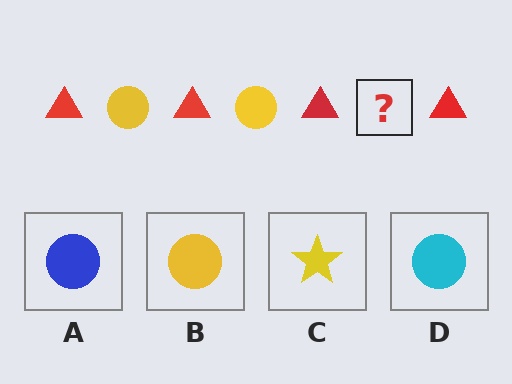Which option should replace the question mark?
Option B.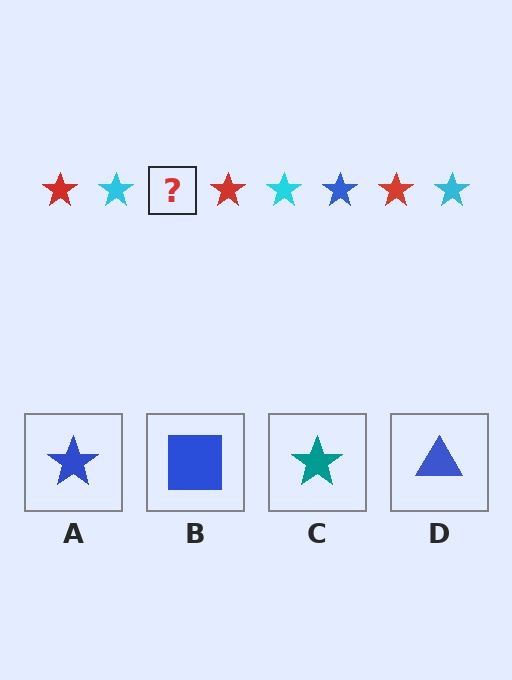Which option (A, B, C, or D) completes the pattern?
A.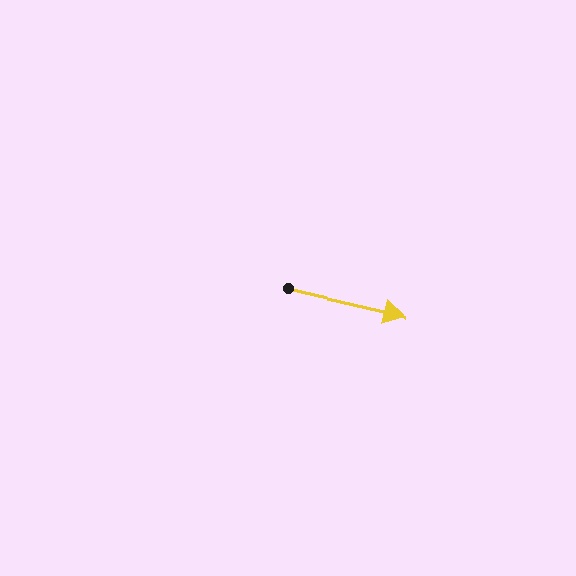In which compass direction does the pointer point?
East.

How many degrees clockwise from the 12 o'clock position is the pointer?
Approximately 103 degrees.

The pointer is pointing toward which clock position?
Roughly 3 o'clock.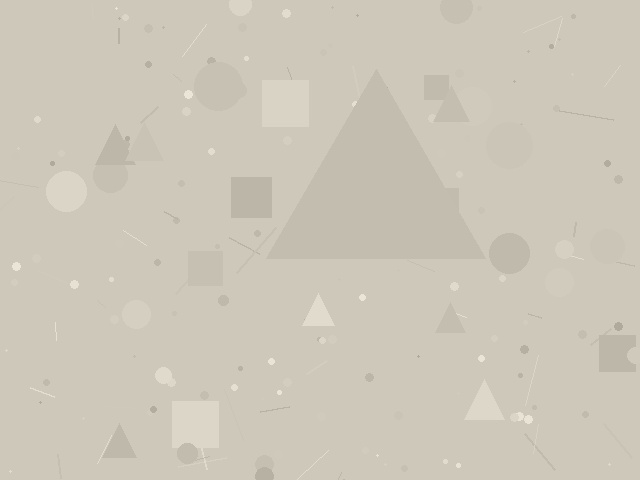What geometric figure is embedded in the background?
A triangle is embedded in the background.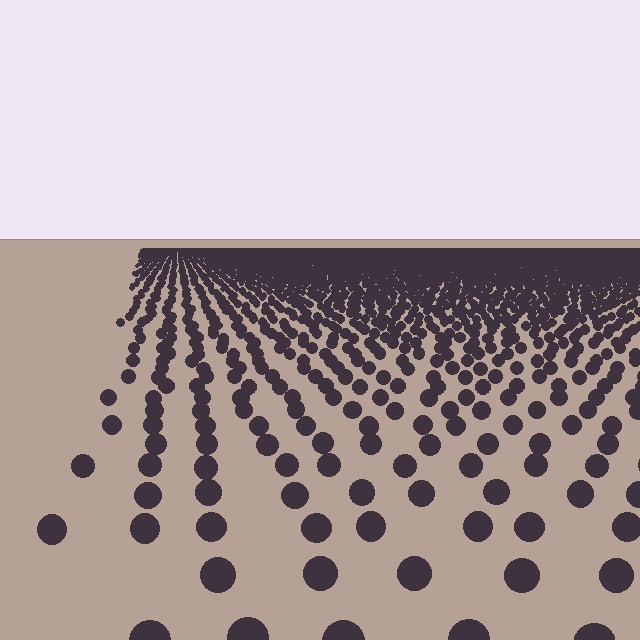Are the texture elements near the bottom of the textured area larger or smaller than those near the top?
Larger. Near the bottom, elements are closer to the viewer and appear at a bigger on-screen size.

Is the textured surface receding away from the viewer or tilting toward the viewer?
The surface is receding away from the viewer. Texture elements get smaller and denser toward the top.